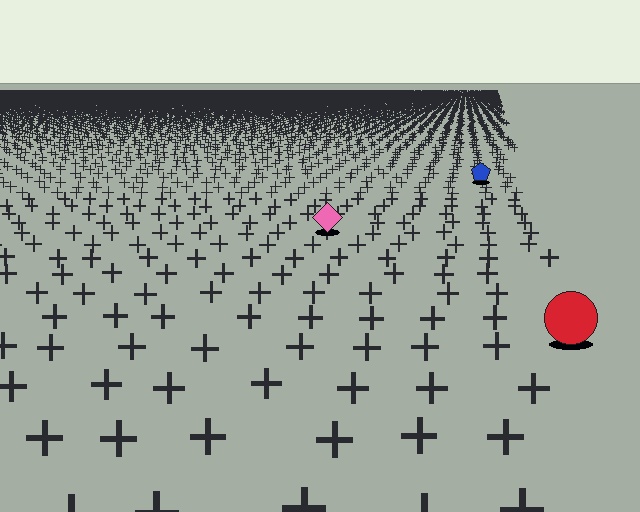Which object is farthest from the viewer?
The blue pentagon is farthest from the viewer. It appears smaller and the ground texture around it is denser.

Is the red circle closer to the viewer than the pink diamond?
Yes. The red circle is closer — you can tell from the texture gradient: the ground texture is coarser near it.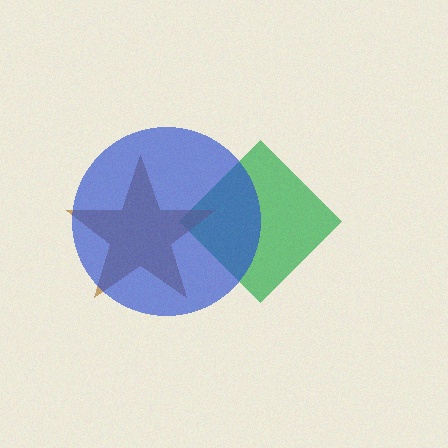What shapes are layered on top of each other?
The layered shapes are: a green diamond, a brown star, a blue circle.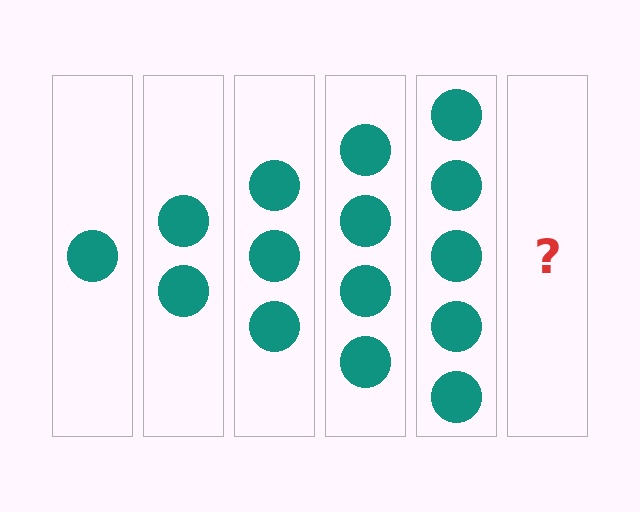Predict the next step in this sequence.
The next step is 6 circles.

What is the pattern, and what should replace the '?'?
The pattern is that each step adds one more circle. The '?' should be 6 circles.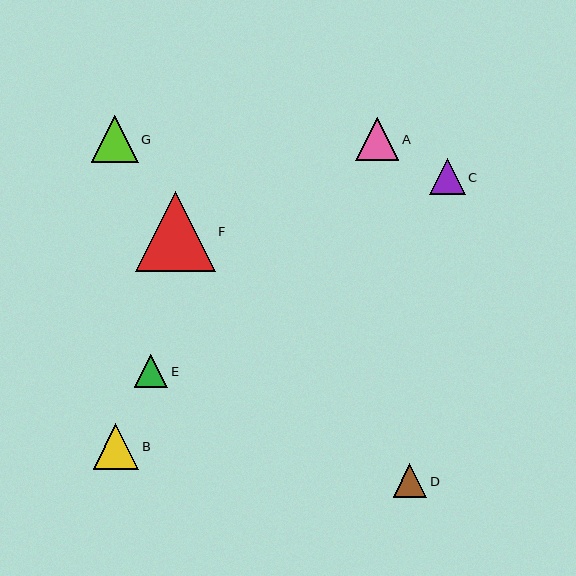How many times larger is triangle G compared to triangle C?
Triangle G is approximately 1.3 times the size of triangle C.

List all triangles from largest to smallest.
From largest to smallest: F, G, B, A, C, E, D.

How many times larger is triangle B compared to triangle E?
Triangle B is approximately 1.4 times the size of triangle E.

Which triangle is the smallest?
Triangle D is the smallest with a size of approximately 34 pixels.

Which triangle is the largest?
Triangle F is the largest with a size of approximately 80 pixels.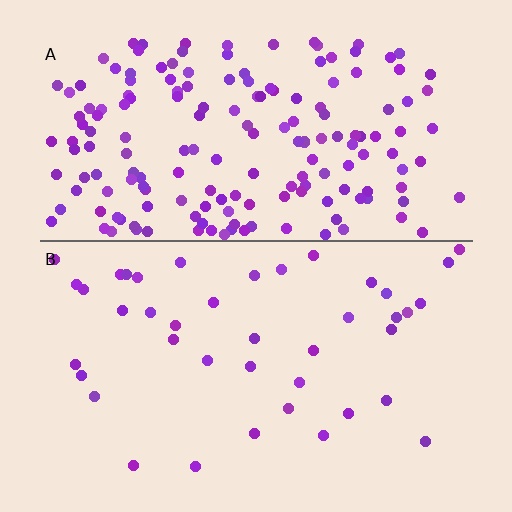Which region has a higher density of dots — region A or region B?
A (the top).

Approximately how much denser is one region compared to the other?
Approximately 4.3× — region A over region B.